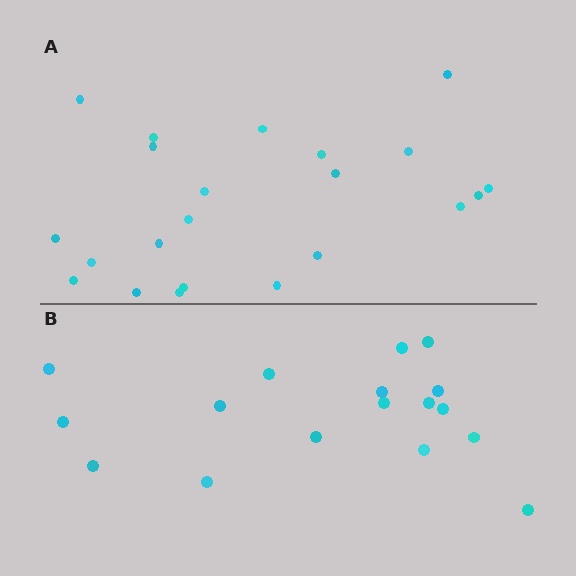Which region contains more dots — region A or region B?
Region A (the top region) has more dots.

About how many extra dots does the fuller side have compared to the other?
Region A has about 5 more dots than region B.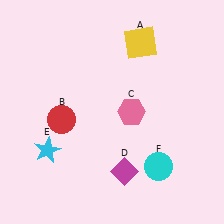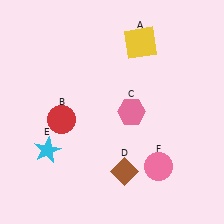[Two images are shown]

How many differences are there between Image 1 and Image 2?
There are 2 differences between the two images.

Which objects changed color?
D changed from magenta to brown. F changed from cyan to pink.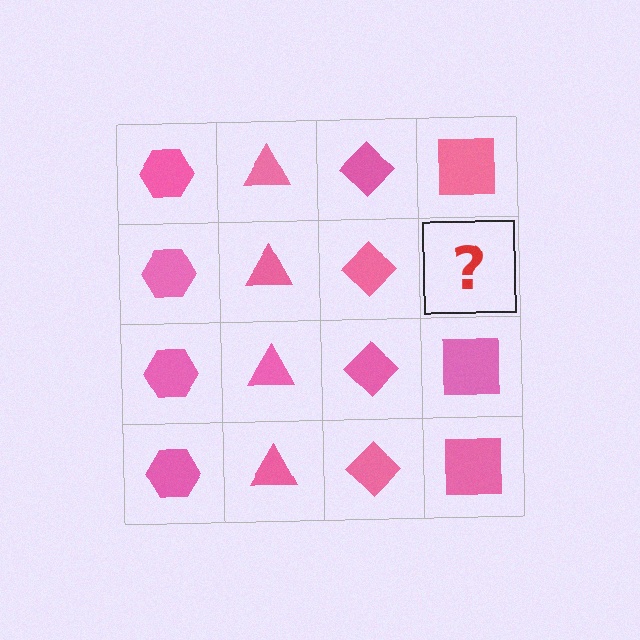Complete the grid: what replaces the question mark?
The question mark should be replaced with a pink square.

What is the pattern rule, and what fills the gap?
The rule is that each column has a consistent shape. The gap should be filled with a pink square.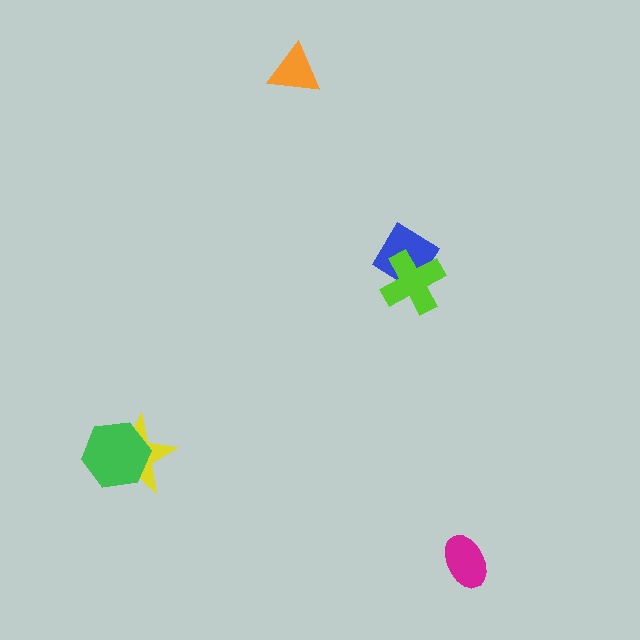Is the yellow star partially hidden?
Yes, it is partially covered by another shape.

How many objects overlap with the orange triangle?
0 objects overlap with the orange triangle.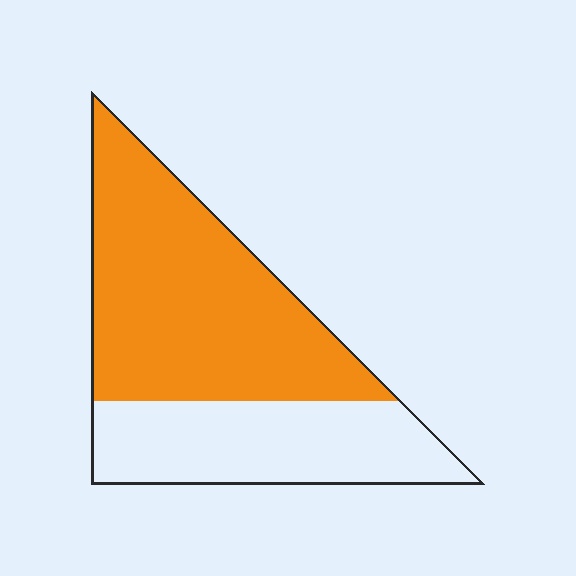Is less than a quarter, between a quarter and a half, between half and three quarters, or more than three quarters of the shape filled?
Between half and three quarters.